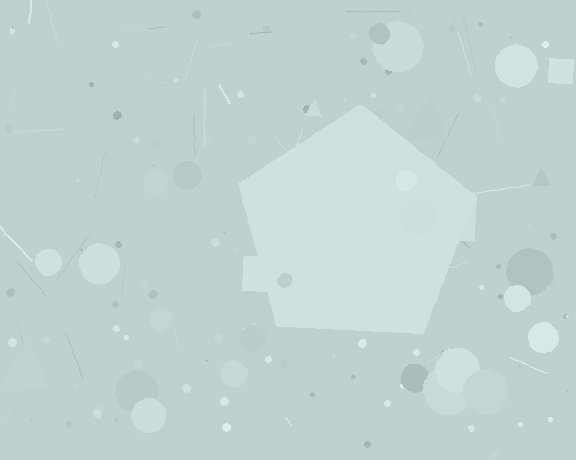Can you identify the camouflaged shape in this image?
The camouflaged shape is a pentagon.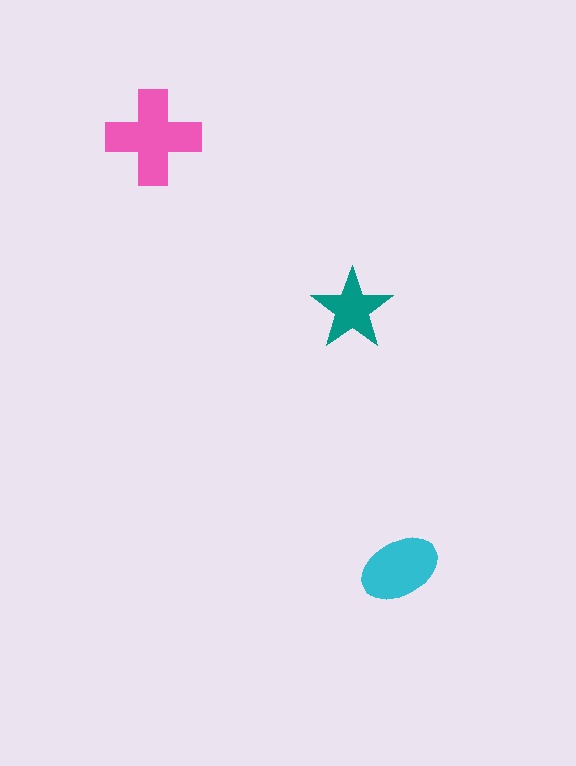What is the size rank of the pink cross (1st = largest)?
1st.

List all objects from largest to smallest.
The pink cross, the cyan ellipse, the teal star.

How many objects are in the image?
There are 3 objects in the image.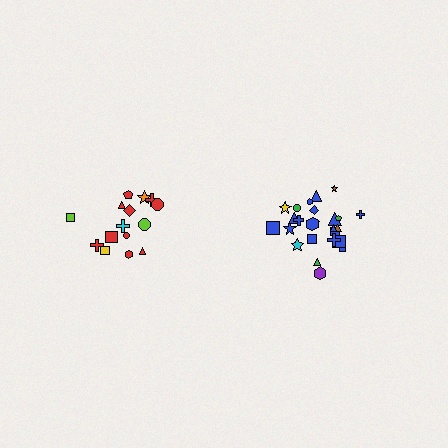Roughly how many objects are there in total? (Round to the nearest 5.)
Roughly 40 objects in total.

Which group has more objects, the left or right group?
The right group.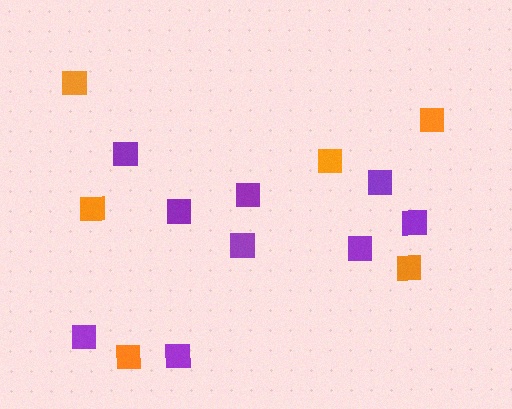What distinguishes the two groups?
There are 2 groups: one group of orange squares (6) and one group of purple squares (9).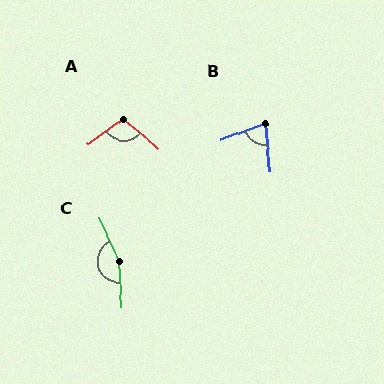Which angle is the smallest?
B, at approximately 74 degrees.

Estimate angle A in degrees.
Approximately 105 degrees.